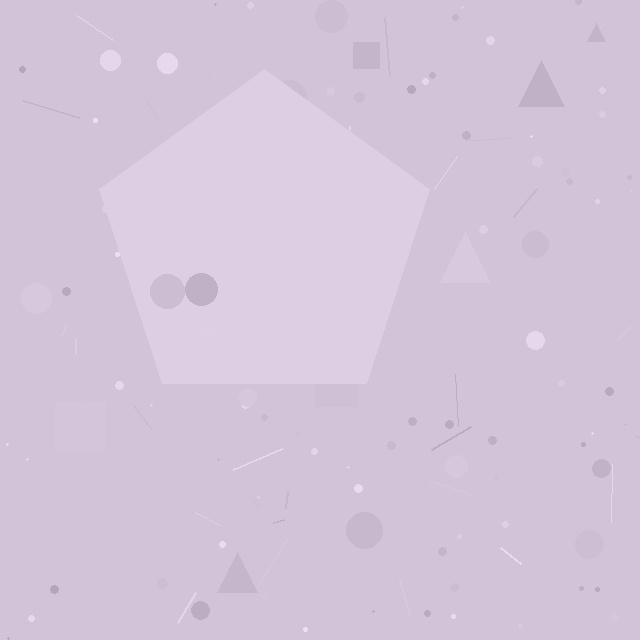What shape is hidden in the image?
A pentagon is hidden in the image.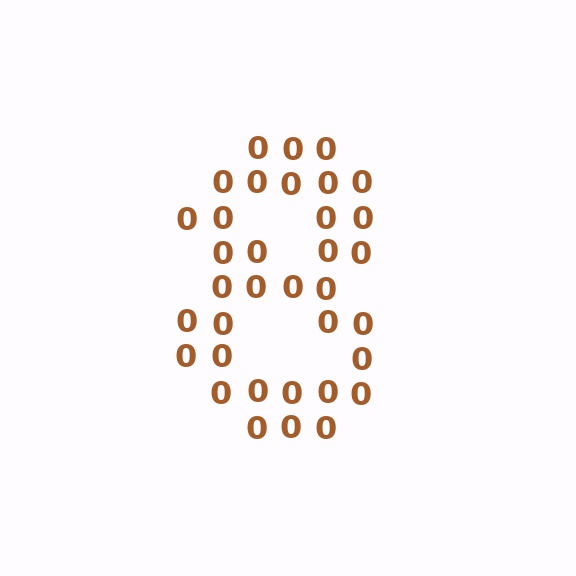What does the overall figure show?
The overall figure shows the digit 8.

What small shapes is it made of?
It is made of small digit 0's.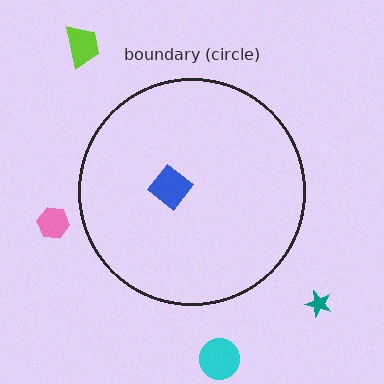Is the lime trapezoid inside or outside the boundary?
Outside.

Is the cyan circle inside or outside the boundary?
Outside.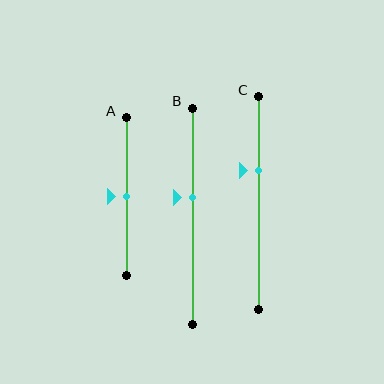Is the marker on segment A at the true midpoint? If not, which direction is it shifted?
Yes, the marker on segment A is at the true midpoint.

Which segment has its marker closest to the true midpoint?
Segment A has its marker closest to the true midpoint.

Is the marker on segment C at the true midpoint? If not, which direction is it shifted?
No, the marker on segment C is shifted upward by about 15% of the segment length.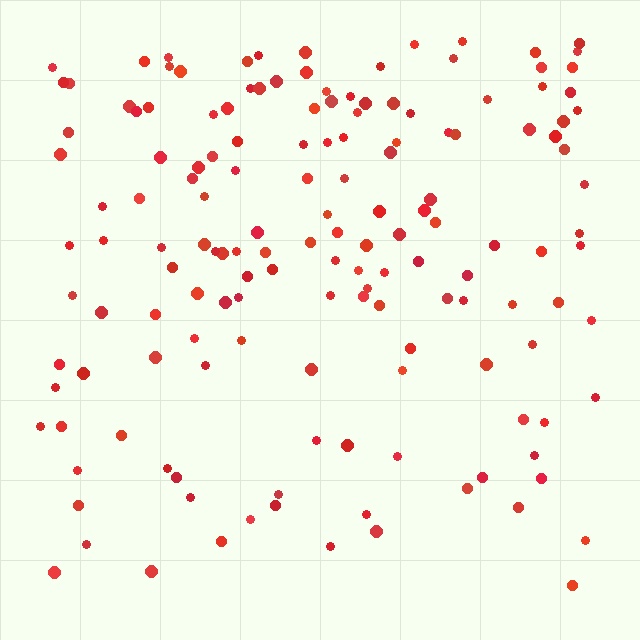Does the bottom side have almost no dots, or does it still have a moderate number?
Still a moderate number, just noticeably fewer than the top.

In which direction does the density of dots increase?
From bottom to top, with the top side densest.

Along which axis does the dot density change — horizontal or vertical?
Vertical.